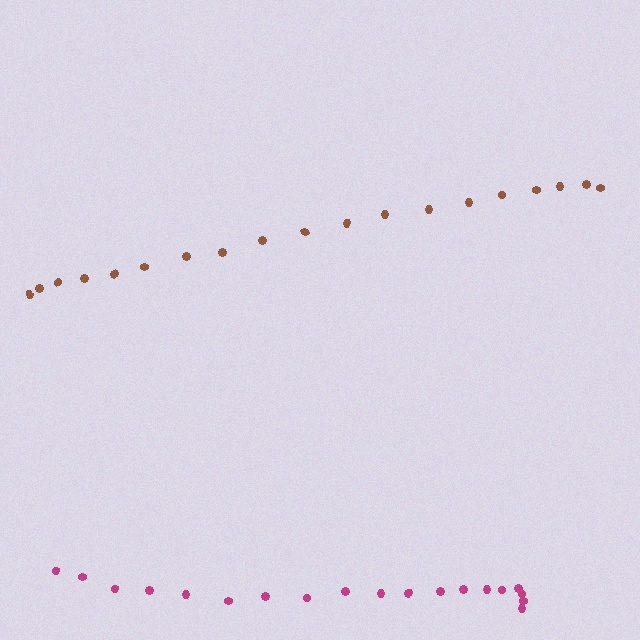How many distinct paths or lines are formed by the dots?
There are 2 distinct paths.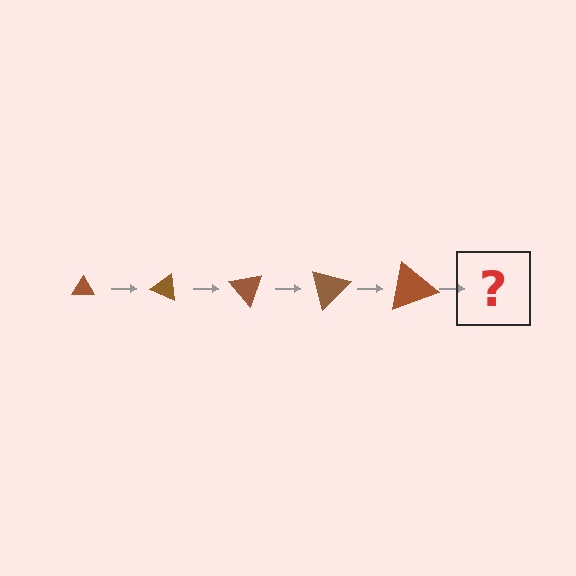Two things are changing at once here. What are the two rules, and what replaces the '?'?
The two rules are that the triangle grows larger each step and it rotates 25 degrees each step. The '?' should be a triangle, larger than the previous one and rotated 125 degrees from the start.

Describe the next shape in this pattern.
It should be a triangle, larger than the previous one and rotated 125 degrees from the start.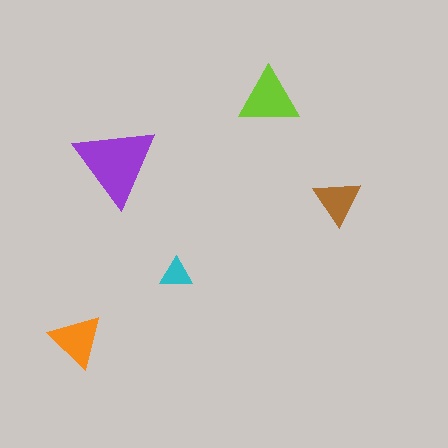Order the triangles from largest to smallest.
the purple one, the lime one, the orange one, the brown one, the cyan one.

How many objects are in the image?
There are 5 objects in the image.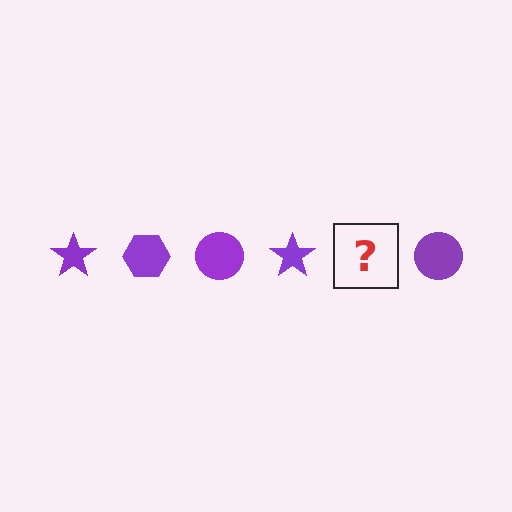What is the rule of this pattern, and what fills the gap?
The rule is that the pattern cycles through star, hexagon, circle shapes in purple. The gap should be filled with a purple hexagon.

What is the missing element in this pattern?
The missing element is a purple hexagon.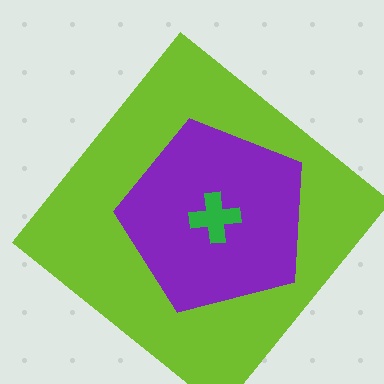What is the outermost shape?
The lime diamond.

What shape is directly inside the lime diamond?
The purple pentagon.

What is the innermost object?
The green cross.